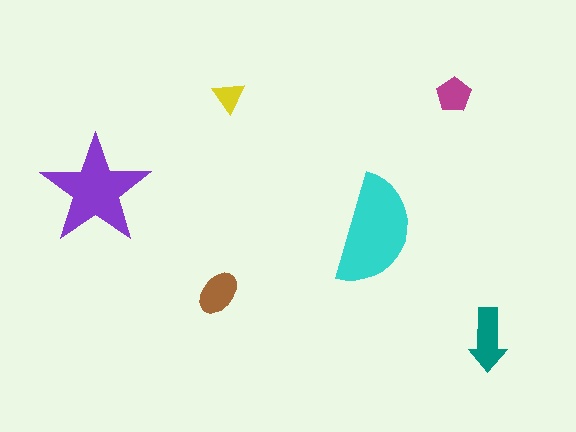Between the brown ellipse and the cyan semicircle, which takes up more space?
The cyan semicircle.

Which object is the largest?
The cyan semicircle.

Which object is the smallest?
The yellow triangle.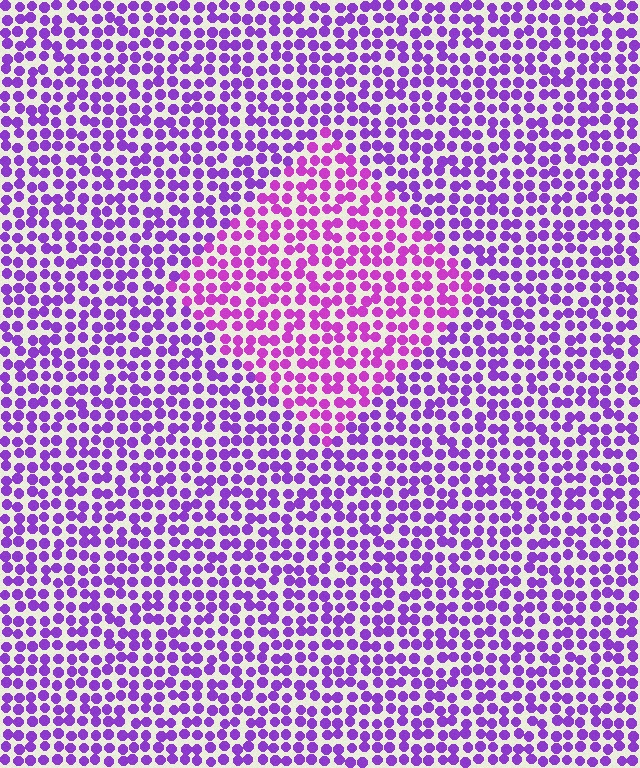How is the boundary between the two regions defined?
The boundary is defined purely by a slight shift in hue (about 27 degrees). Spacing, size, and orientation are identical on both sides.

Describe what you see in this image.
The image is filled with small purple elements in a uniform arrangement. A diamond-shaped region is visible where the elements are tinted to a slightly different hue, forming a subtle color boundary.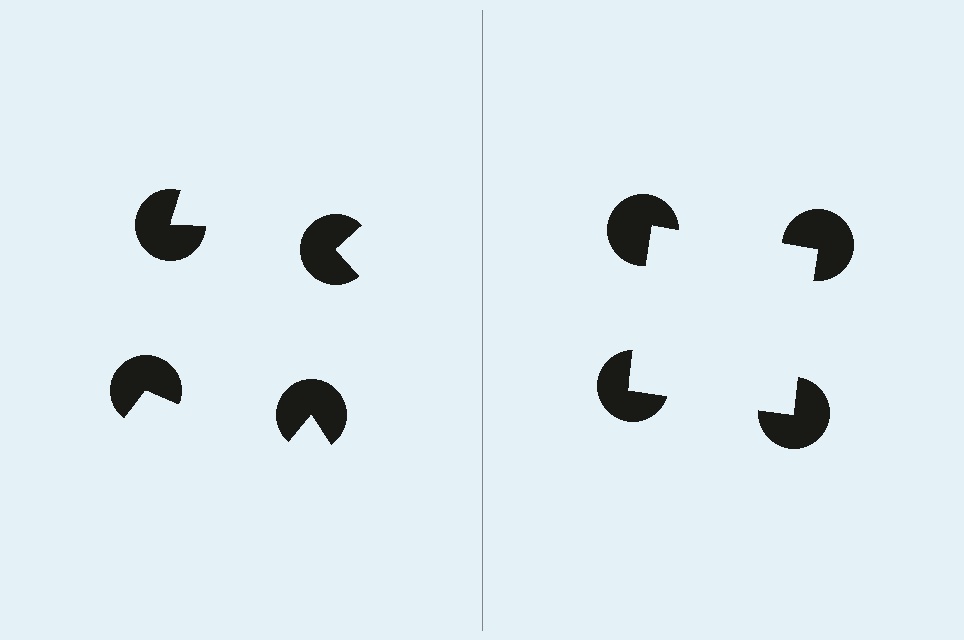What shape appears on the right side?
An illusory square.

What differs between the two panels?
The pac-man discs are positioned identically on both sides; only the wedge orientations differ. On the right they align to a square; on the left they are misaligned.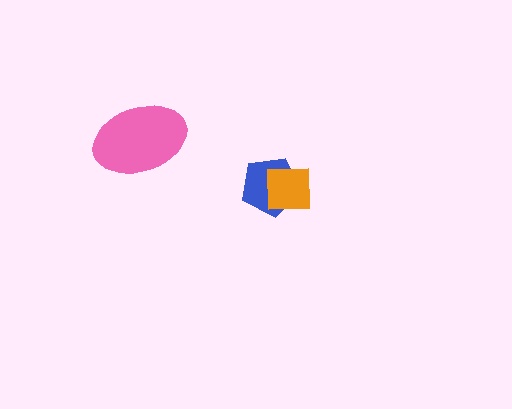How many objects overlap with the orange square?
1 object overlaps with the orange square.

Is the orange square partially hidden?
No, no other shape covers it.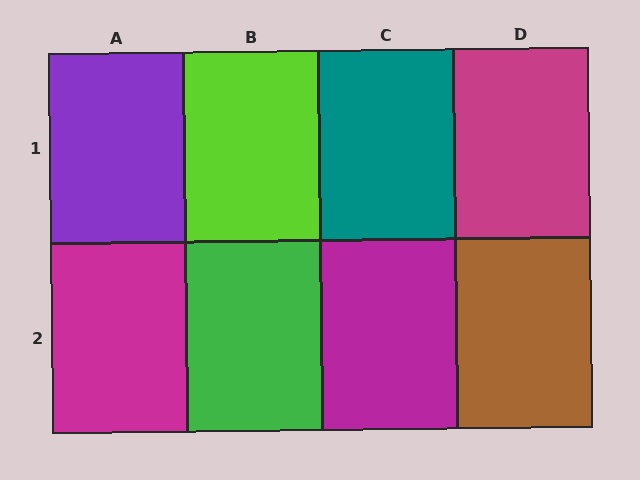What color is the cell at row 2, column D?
Brown.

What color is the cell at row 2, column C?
Magenta.